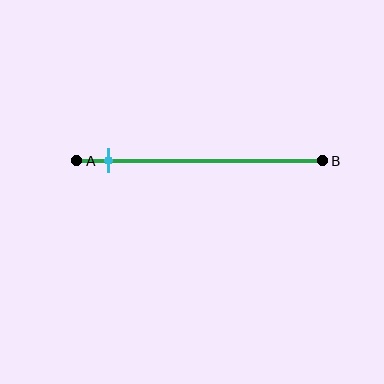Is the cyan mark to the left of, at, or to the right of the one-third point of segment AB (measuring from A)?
The cyan mark is to the left of the one-third point of segment AB.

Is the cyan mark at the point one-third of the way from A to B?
No, the mark is at about 15% from A, not at the 33% one-third point.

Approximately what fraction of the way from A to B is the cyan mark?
The cyan mark is approximately 15% of the way from A to B.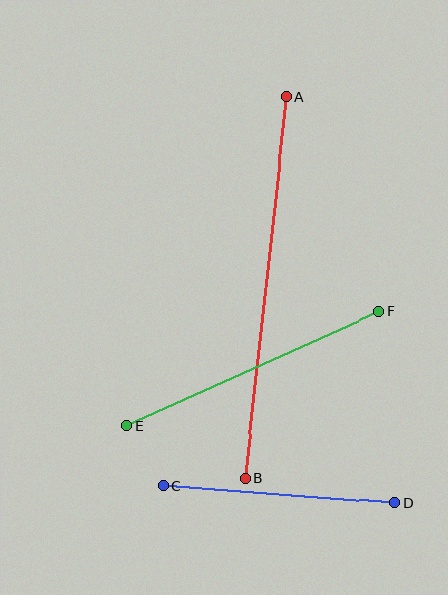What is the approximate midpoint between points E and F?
The midpoint is at approximately (253, 369) pixels.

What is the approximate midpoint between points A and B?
The midpoint is at approximately (266, 287) pixels.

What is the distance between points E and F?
The distance is approximately 276 pixels.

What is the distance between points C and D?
The distance is approximately 232 pixels.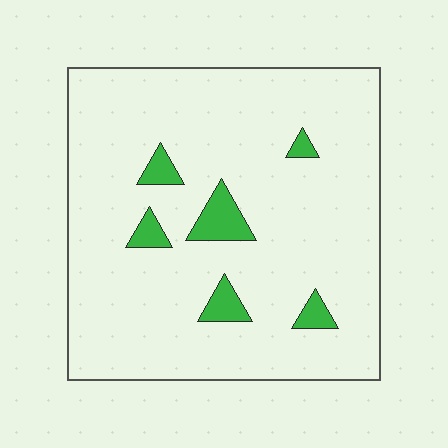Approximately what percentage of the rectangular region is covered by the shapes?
Approximately 5%.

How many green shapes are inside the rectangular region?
6.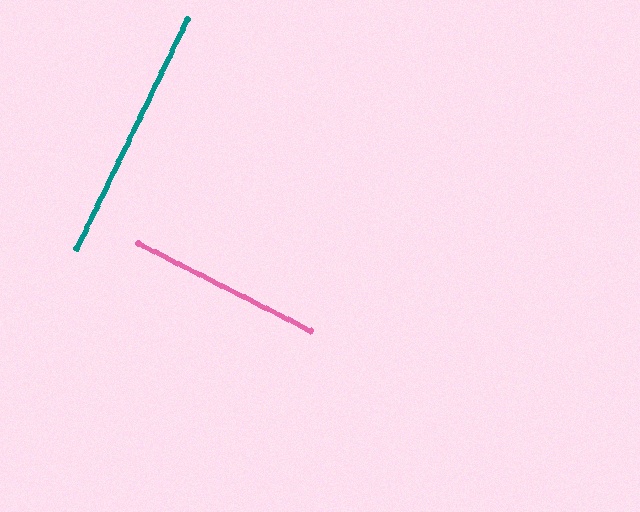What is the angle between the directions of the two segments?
Approximately 89 degrees.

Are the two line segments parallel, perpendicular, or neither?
Perpendicular — they meet at approximately 89°.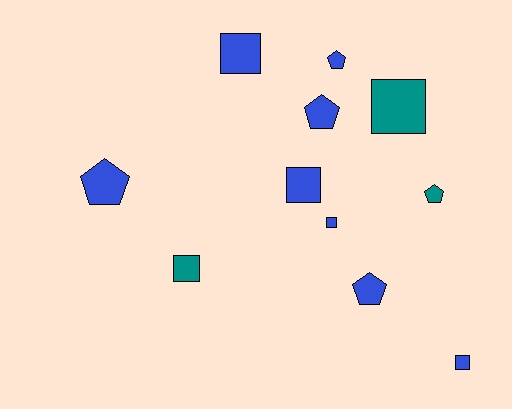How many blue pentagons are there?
There are 4 blue pentagons.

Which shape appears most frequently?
Square, with 6 objects.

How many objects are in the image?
There are 11 objects.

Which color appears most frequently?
Blue, with 8 objects.